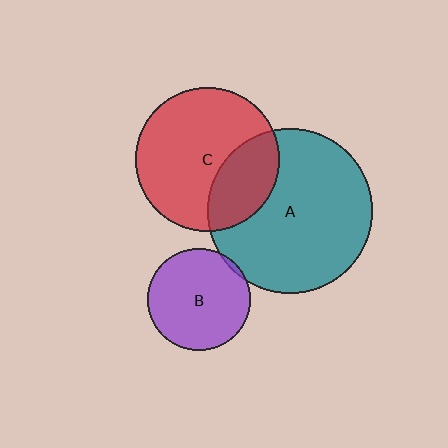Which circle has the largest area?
Circle A (teal).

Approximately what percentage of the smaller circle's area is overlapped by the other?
Approximately 5%.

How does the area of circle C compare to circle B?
Approximately 1.9 times.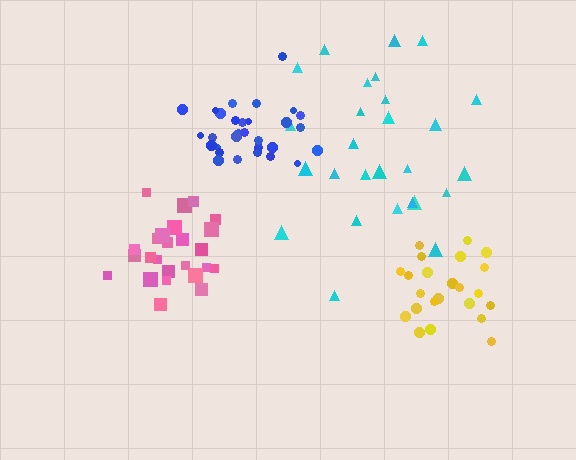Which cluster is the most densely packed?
Blue.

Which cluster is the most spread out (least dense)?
Cyan.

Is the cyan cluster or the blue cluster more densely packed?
Blue.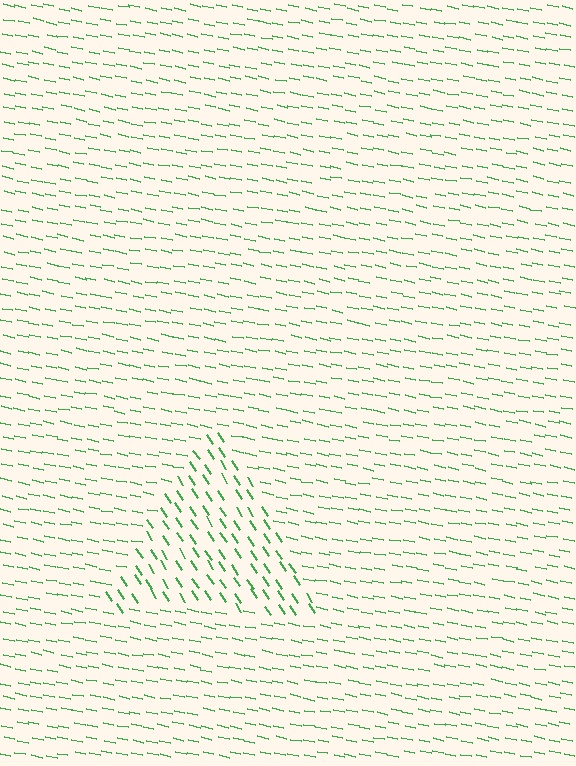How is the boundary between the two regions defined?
The boundary is defined purely by a change in line orientation (approximately 45 degrees difference). All lines are the same color and thickness.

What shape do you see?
I see a triangle.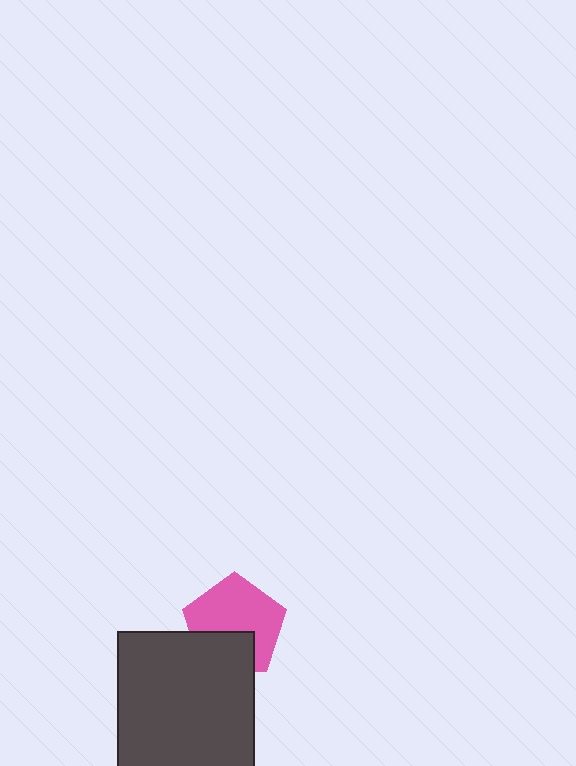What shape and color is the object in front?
The object in front is a dark gray rectangle.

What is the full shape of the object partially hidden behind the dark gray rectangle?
The partially hidden object is a pink pentagon.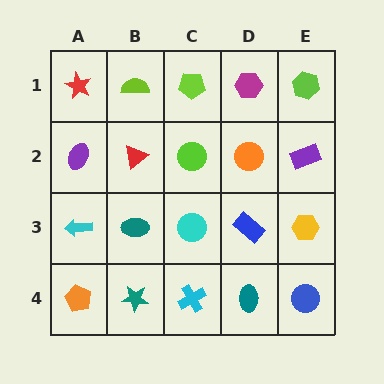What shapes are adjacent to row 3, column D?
An orange circle (row 2, column D), a teal ellipse (row 4, column D), a cyan circle (row 3, column C), a yellow hexagon (row 3, column E).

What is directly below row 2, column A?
A cyan arrow.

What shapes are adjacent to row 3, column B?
A red triangle (row 2, column B), a teal star (row 4, column B), a cyan arrow (row 3, column A), a cyan circle (row 3, column C).